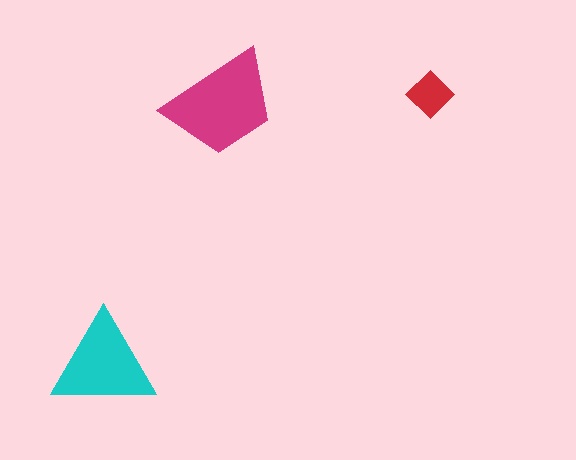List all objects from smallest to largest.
The red diamond, the cyan triangle, the magenta trapezoid.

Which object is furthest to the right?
The red diamond is rightmost.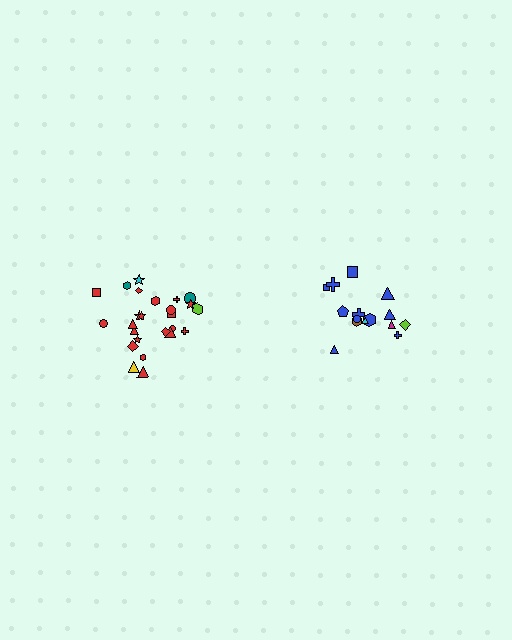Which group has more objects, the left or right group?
The left group.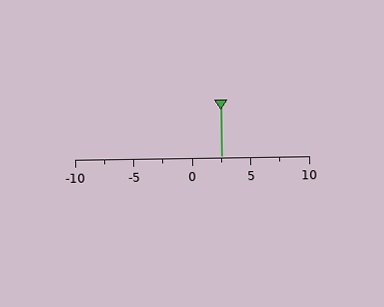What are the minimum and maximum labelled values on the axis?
The axis runs from -10 to 10.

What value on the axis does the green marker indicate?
The marker indicates approximately 2.5.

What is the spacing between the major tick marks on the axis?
The major ticks are spaced 5 apart.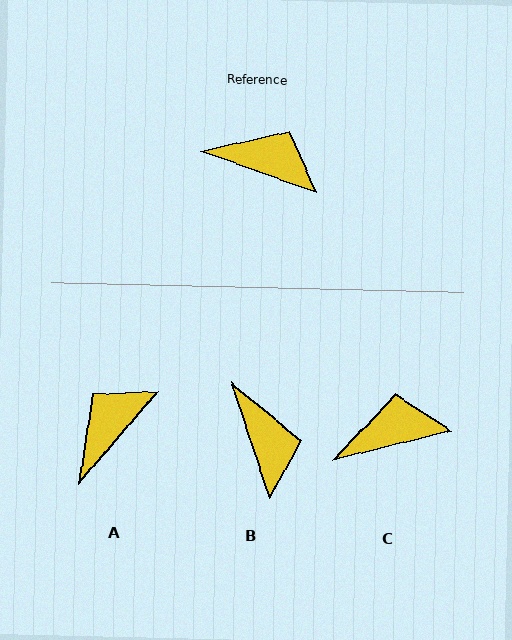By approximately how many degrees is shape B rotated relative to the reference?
Approximately 52 degrees clockwise.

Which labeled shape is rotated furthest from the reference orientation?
A, about 69 degrees away.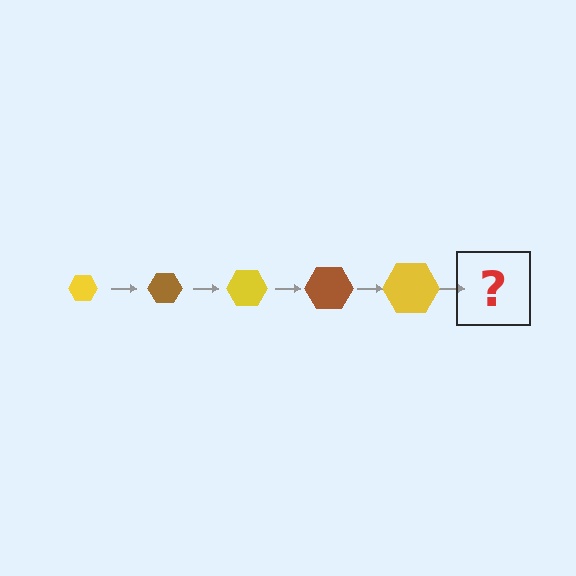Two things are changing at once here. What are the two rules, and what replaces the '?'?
The two rules are that the hexagon grows larger each step and the color cycles through yellow and brown. The '?' should be a brown hexagon, larger than the previous one.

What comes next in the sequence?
The next element should be a brown hexagon, larger than the previous one.